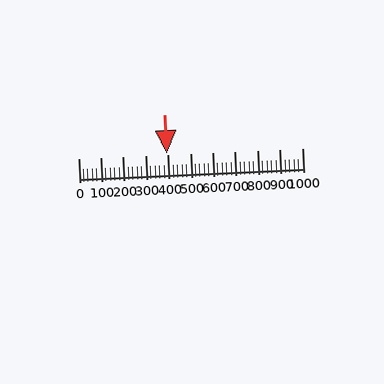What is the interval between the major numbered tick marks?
The major tick marks are spaced 100 units apart.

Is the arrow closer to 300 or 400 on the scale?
The arrow is closer to 400.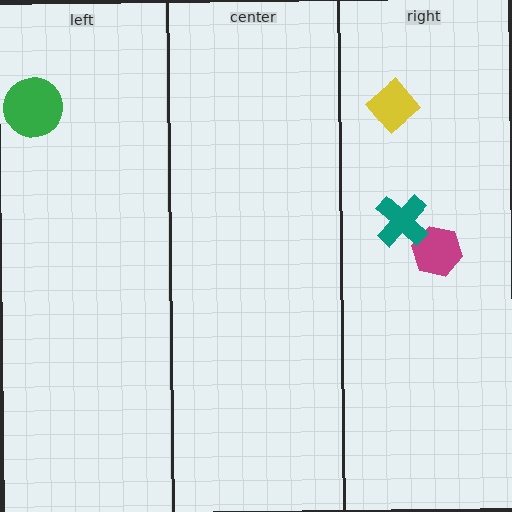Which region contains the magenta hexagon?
The right region.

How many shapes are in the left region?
1.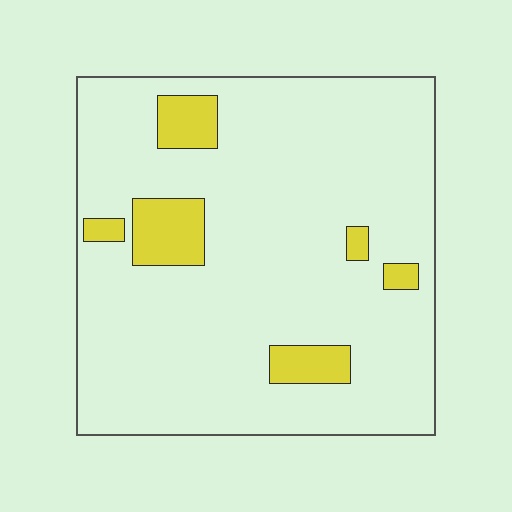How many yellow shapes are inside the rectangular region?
6.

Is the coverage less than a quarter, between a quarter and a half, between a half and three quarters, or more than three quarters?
Less than a quarter.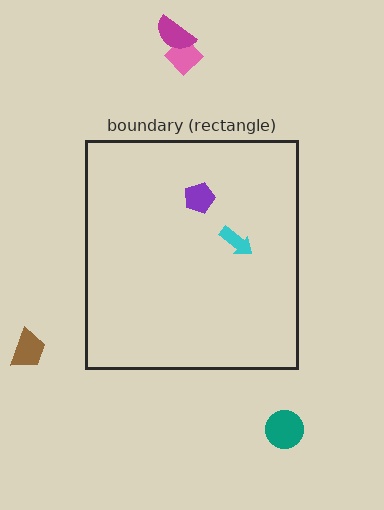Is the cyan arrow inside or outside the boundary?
Inside.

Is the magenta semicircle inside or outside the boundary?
Outside.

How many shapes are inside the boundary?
2 inside, 4 outside.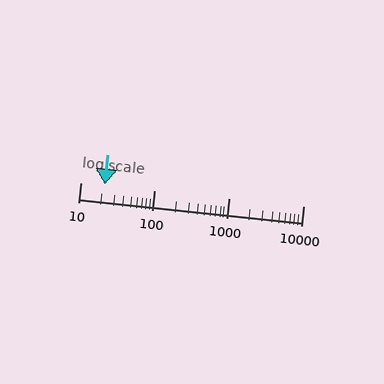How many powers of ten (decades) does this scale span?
The scale spans 3 decades, from 10 to 10000.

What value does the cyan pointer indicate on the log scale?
The pointer indicates approximately 21.